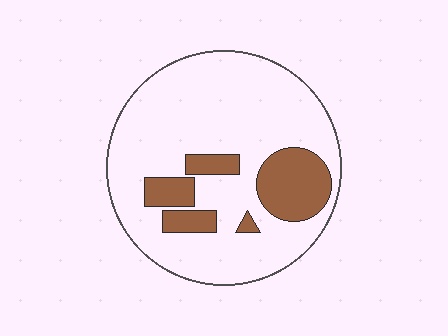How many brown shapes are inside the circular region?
5.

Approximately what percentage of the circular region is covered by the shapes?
Approximately 20%.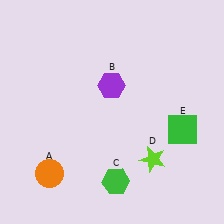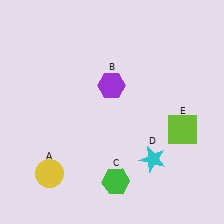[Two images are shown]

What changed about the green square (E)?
In Image 1, E is green. In Image 2, it changed to lime.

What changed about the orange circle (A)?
In Image 1, A is orange. In Image 2, it changed to yellow.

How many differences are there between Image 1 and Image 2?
There are 3 differences between the two images.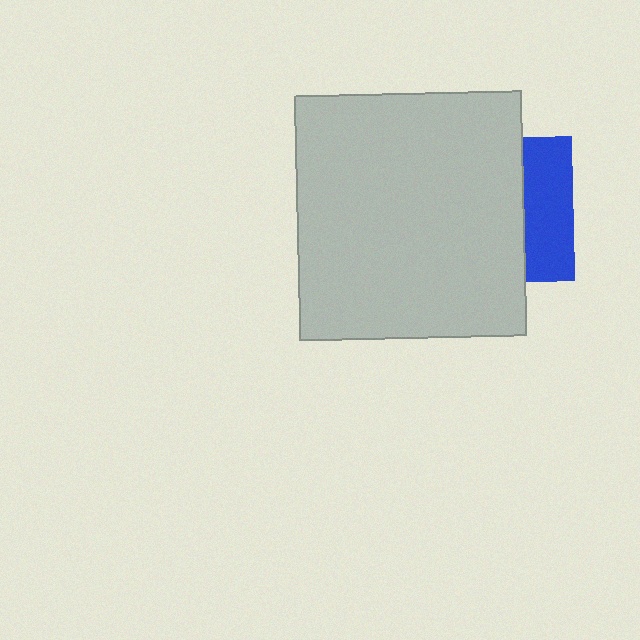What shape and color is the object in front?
The object in front is a light gray rectangle.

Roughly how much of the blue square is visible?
A small part of it is visible (roughly 33%).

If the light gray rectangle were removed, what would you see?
You would see the complete blue square.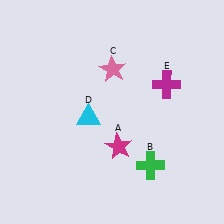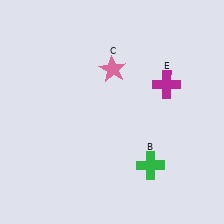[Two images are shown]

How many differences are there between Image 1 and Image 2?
There are 2 differences between the two images.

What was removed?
The magenta star (A), the cyan triangle (D) were removed in Image 2.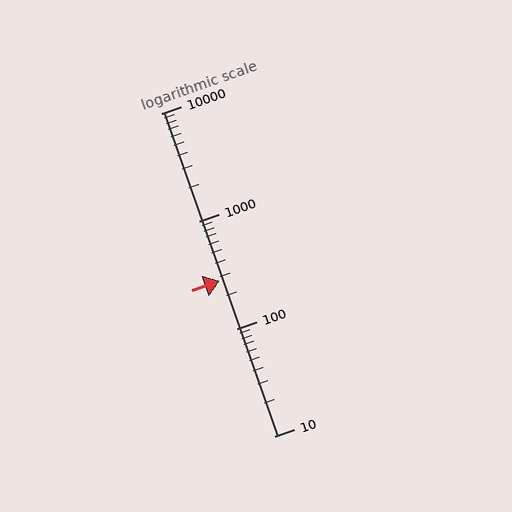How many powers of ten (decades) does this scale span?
The scale spans 3 decades, from 10 to 10000.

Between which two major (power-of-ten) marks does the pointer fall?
The pointer is between 100 and 1000.